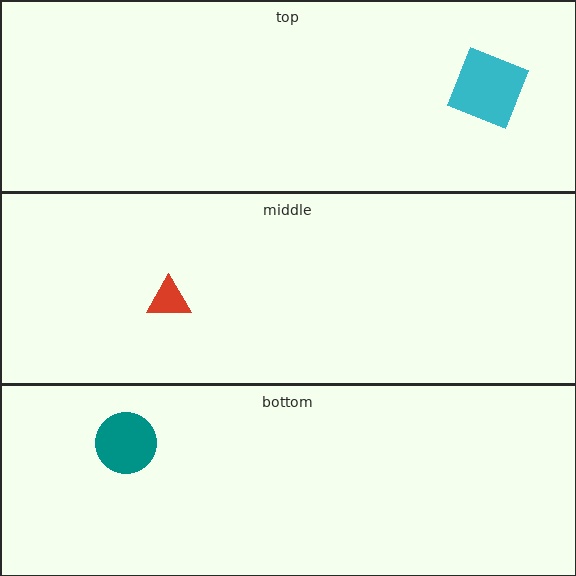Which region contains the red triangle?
The middle region.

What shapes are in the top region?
The cyan square.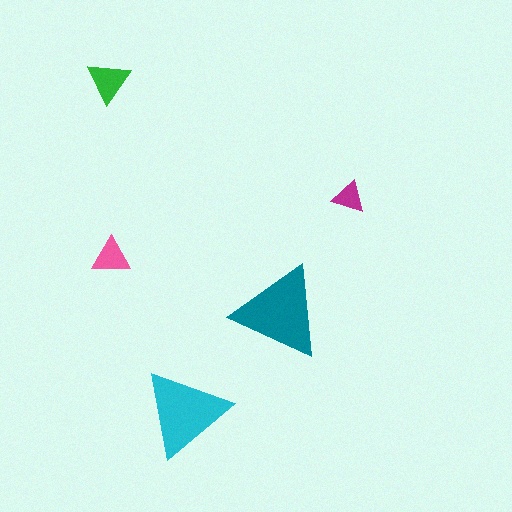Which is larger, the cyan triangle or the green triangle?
The cyan one.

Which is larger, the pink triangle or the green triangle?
The green one.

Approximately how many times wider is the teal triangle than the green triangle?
About 2 times wider.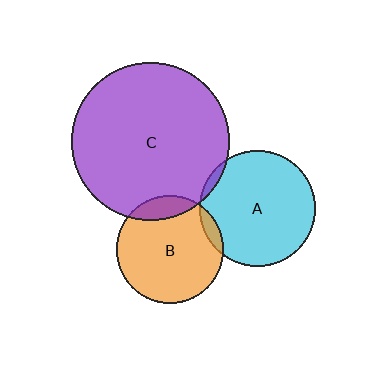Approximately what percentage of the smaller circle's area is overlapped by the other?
Approximately 5%.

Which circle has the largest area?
Circle C (purple).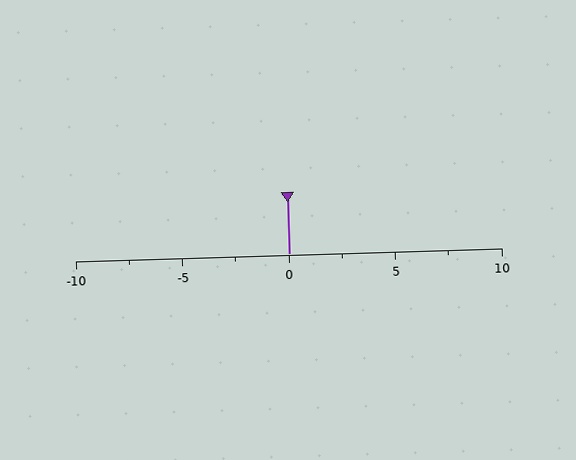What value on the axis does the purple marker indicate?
The marker indicates approximately 0.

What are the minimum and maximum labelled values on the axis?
The axis runs from -10 to 10.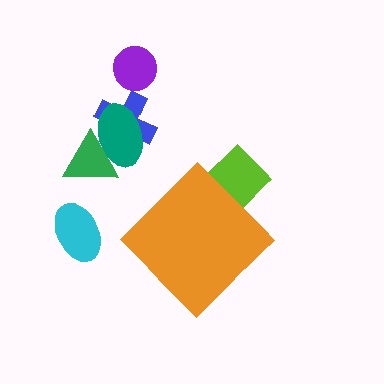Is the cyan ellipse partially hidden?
No, the cyan ellipse is fully visible.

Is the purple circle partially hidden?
No, the purple circle is fully visible.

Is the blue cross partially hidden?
No, the blue cross is fully visible.